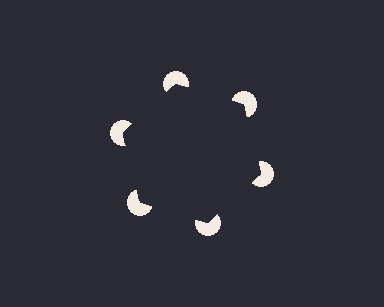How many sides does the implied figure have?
6 sides.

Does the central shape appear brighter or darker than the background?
It typically appears slightly darker than the background, even though no actual brightness change is drawn.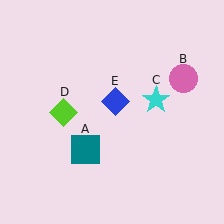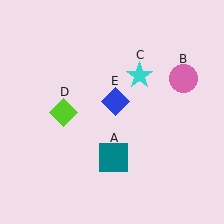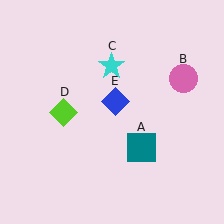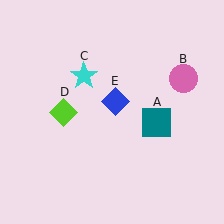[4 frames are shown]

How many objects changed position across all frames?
2 objects changed position: teal square (object A), cyan star (object C).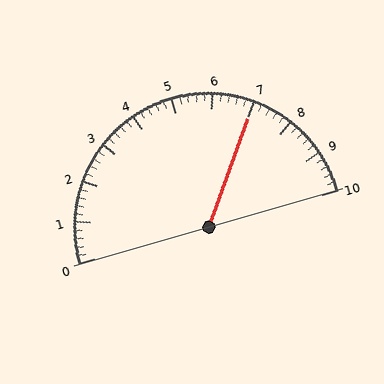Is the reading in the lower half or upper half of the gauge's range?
The reading is in the upper half of the range (0 to 10).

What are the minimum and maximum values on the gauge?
The gauge ranges from 0 to 10.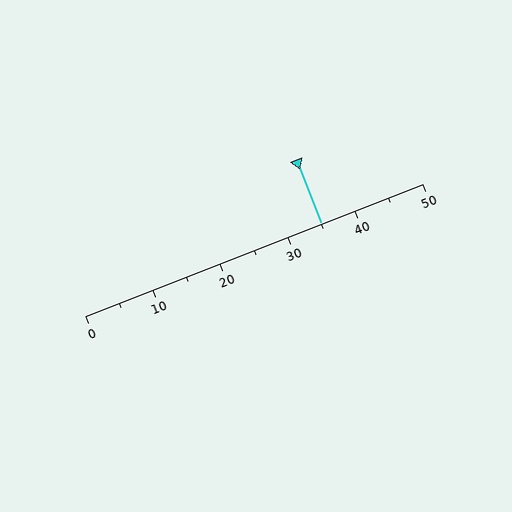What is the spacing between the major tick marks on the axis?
The major ticks are spaced 10 apart.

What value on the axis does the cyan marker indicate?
The marker indicates approximately 35.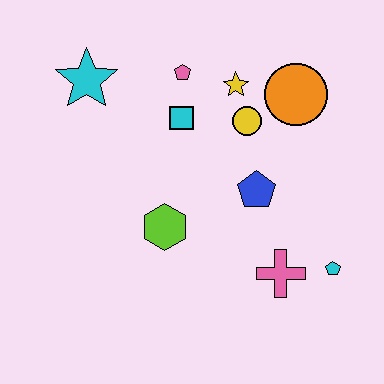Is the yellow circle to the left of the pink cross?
Yes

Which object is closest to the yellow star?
The yellow circle is closest to the yellow star.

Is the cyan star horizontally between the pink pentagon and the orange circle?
No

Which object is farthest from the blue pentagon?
The cyan star is farthest from the blue pentagon.